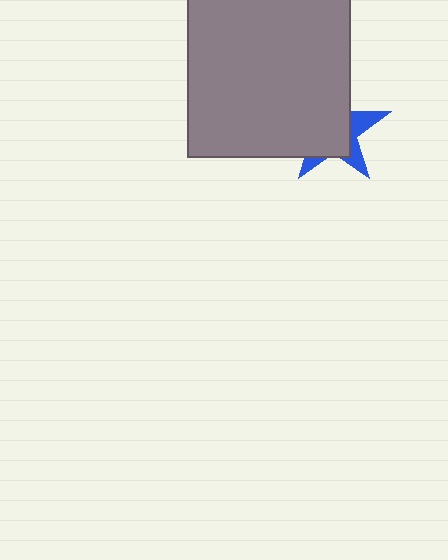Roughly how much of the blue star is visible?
A small part of it is visible (roughly 30%).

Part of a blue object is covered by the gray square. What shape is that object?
It is a star.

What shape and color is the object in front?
The object in front is a gray square.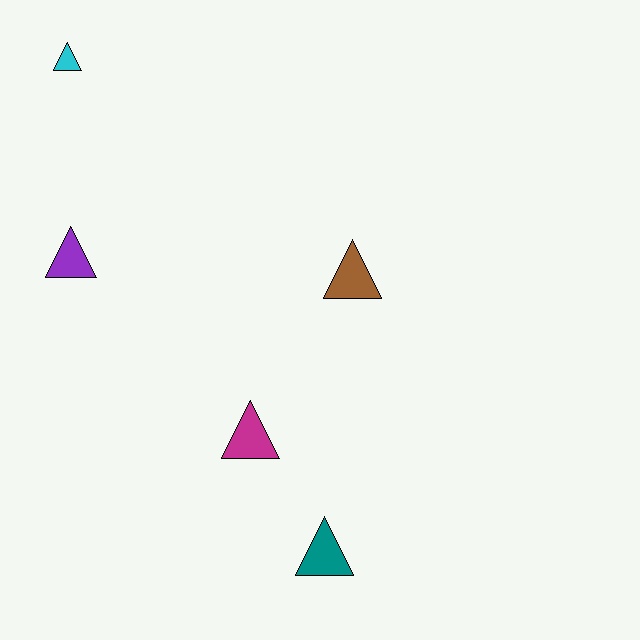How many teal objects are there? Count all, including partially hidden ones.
There is 1 teal object.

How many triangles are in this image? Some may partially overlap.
There are 5 triangles.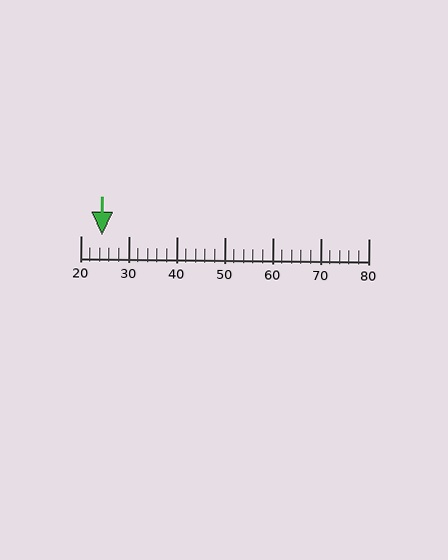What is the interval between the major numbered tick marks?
The major tick marks are spaced 10 units apart.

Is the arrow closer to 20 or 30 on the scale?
The arrow is closer to 20.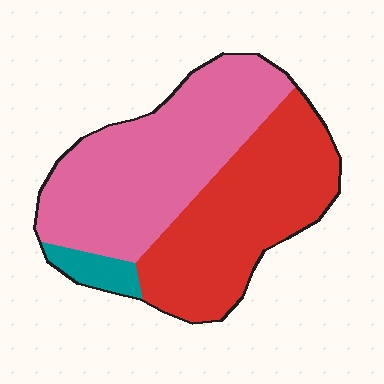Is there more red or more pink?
Pink.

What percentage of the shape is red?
Red covers roughly 45% of the shape.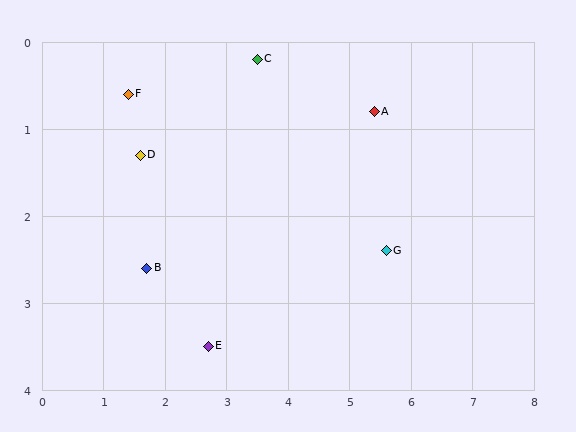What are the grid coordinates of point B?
Point B is at approximately (1.7, 2.6).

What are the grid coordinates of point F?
Point F is at approximately (1.4, 0.6).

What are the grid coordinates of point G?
Point G is at approximately (5.6, 2.4).